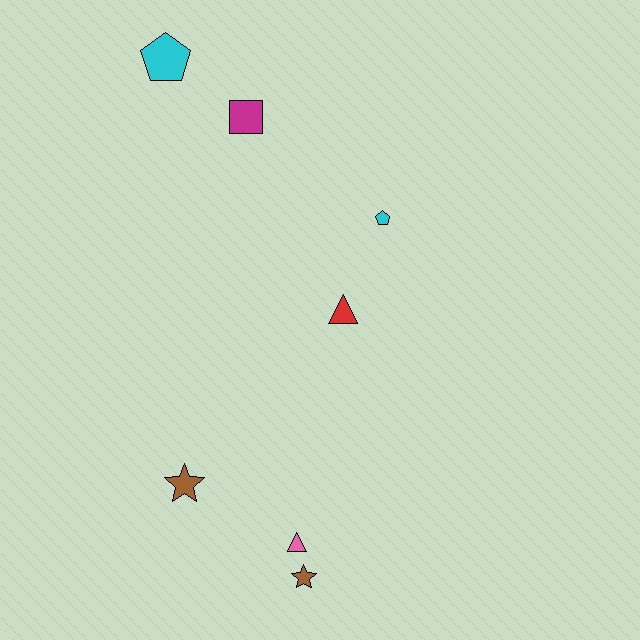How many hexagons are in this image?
There are no hexagons.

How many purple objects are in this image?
There are no purple objects.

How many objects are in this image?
There are 7 objects.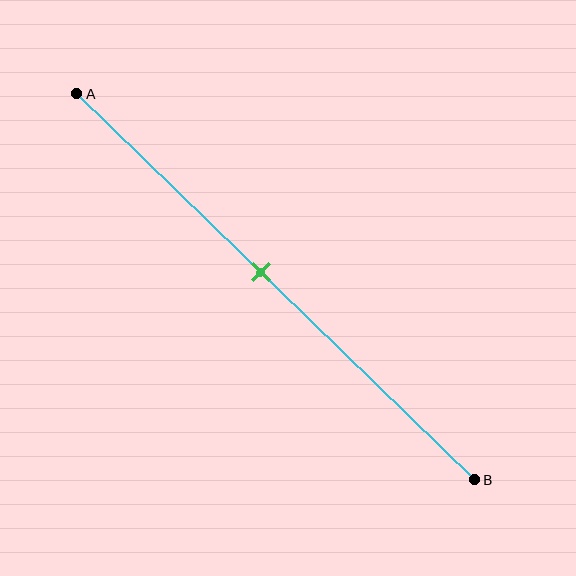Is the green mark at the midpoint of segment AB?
No, the mark is at about 45% from A, not at the 50% midpoint.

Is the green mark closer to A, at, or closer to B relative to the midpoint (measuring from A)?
The green mark is closer to point A than the midpoint of segment AB.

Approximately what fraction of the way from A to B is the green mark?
The green mark is approximately 45% of the way from A to B.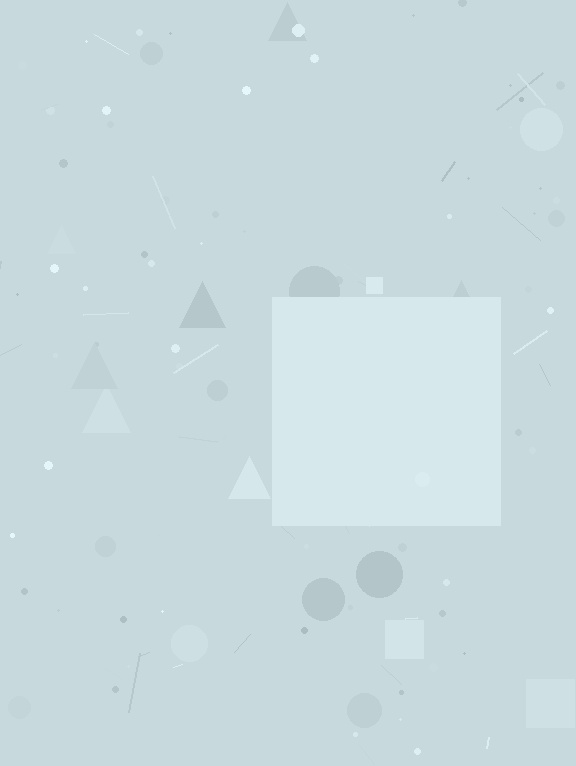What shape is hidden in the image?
A square is hidden in the image.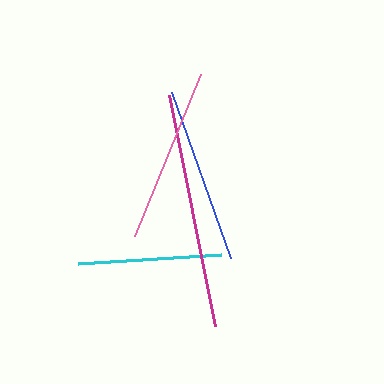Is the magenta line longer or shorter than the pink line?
The magenta line is longer than the pink line.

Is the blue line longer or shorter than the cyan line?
The blue line is longer than the cyan line.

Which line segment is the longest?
The magenta line is the longest at approximately 235 pixels.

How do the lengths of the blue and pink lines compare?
The blue and pink lines are approximately the same length.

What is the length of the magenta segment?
The magenta segment is approximately 235 pixels long.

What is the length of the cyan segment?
The cyan segment is approximately 143 pixels long.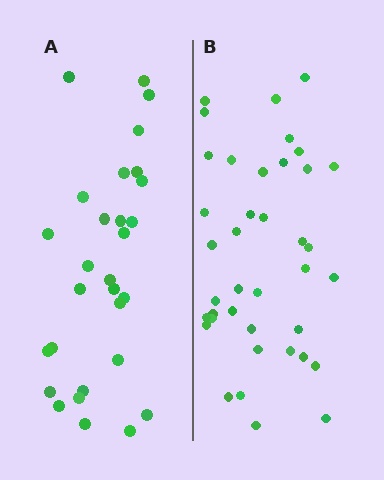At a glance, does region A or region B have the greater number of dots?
Region B (the right region) has more dots.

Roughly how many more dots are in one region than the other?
Region B has roughly 10 or so more dots than region A.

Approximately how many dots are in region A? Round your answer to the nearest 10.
About 30 dots. (The exact count is 29, which rounds to 30.)